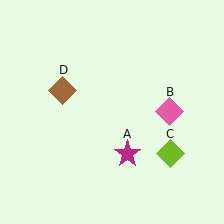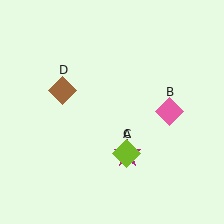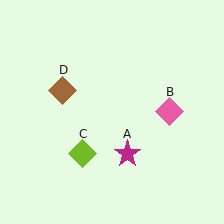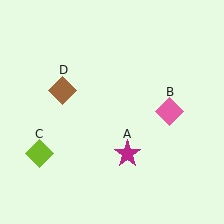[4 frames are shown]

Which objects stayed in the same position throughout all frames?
Magenta star (object A) and pink diamond (object B) and brown diamond (object D) remained stationary.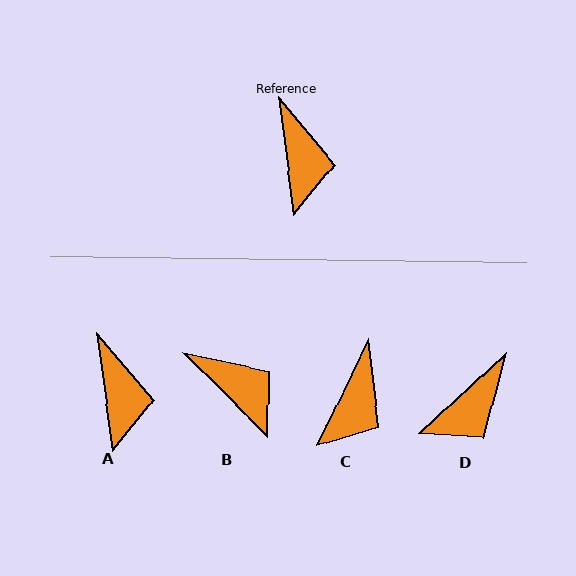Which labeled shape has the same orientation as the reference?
A.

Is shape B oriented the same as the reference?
No, it is off by about 38 degrees.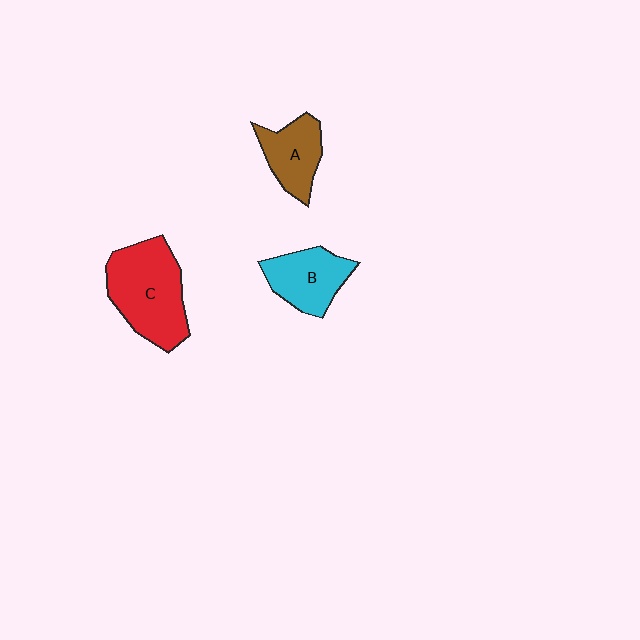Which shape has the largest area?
Shape C (red).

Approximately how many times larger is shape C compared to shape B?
Approximately 1.6 times.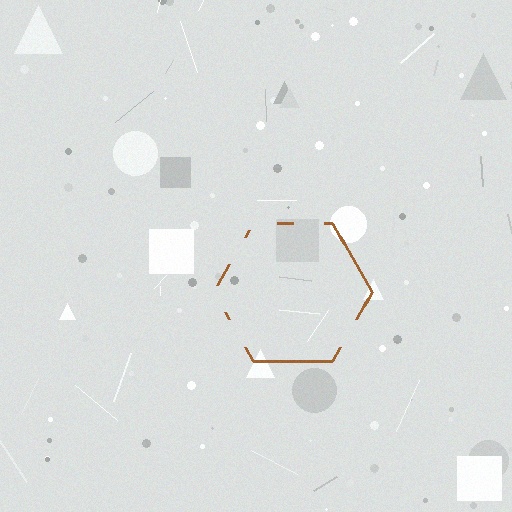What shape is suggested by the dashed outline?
The dashed outline suggests a hexagon.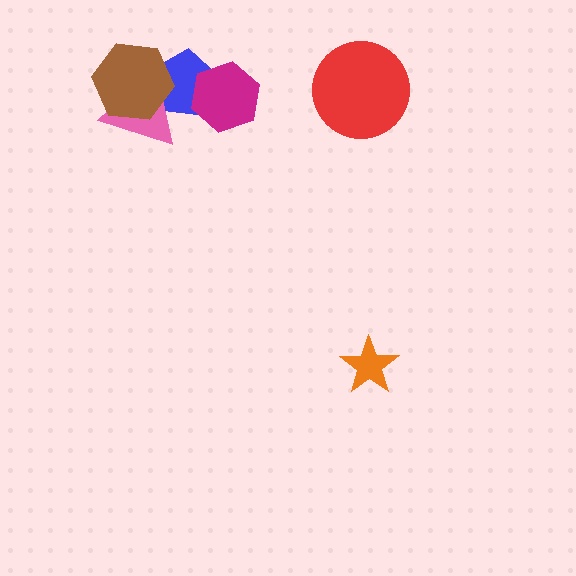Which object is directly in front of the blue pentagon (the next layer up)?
The pink triangle is directly in front of the blue pentagon.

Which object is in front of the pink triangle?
The brown hexagon is in front of the pink triangle.